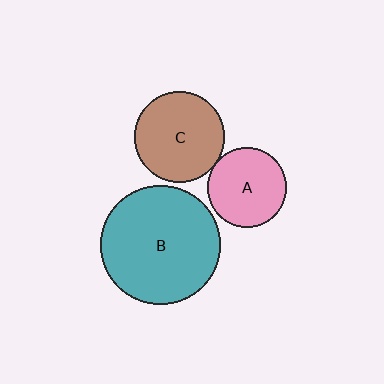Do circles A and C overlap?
Yes.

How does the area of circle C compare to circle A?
Approximately 1.3 times.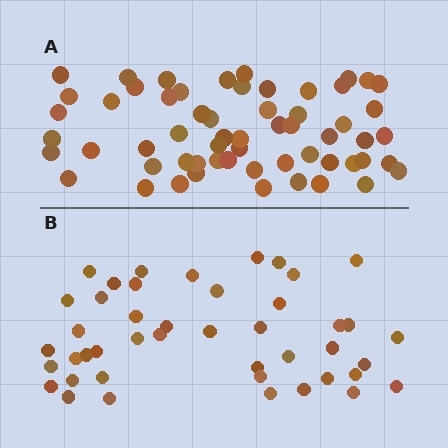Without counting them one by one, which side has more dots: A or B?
Region A (the top region) has more dots.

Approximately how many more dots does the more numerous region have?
Region A has approximately 15 more dots than region B.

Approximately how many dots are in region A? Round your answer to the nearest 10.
About 60 dots. (The exact count is 59, which rounds to 60.)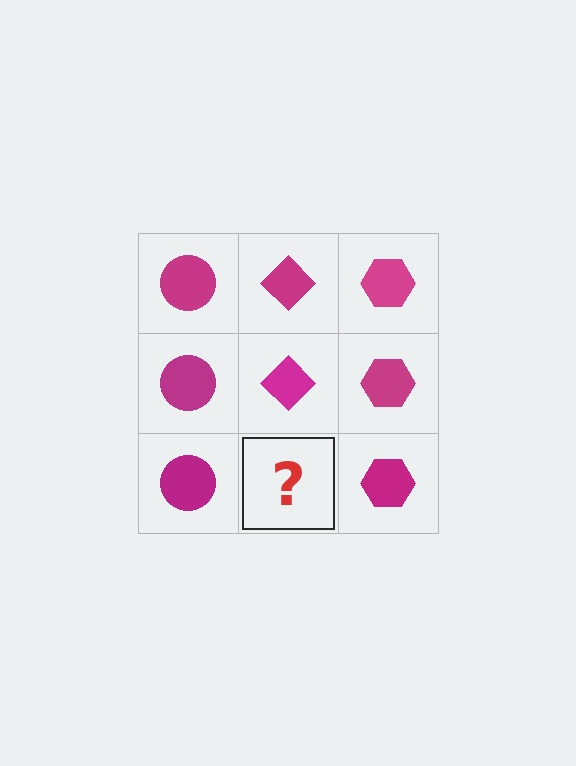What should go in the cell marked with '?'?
The missing cell should contain a magenta diamond.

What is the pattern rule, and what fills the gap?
The rule is that each column has a consistent shape. The gap should be filled with a magenta diamond.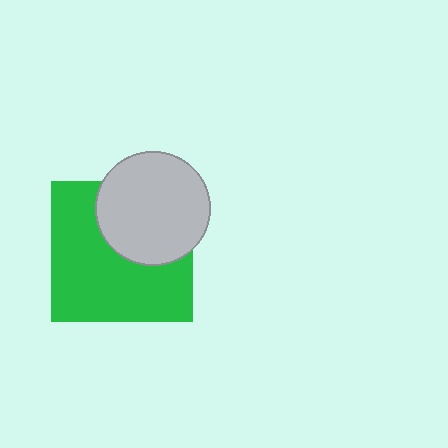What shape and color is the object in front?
The object in front is a light gray circle.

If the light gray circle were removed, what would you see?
You would see the complete green square.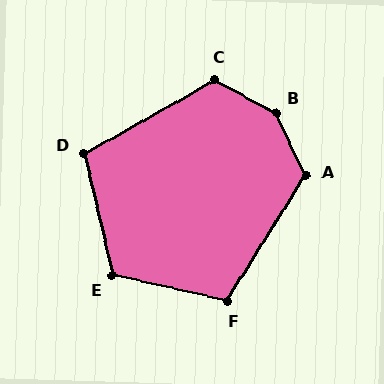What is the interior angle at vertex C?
Approximately 121 degrees (obtuse).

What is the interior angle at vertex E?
Approximately 116 degrees (obtuse).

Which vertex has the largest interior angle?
B, at approximately 145 degrees.